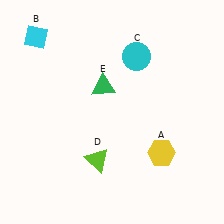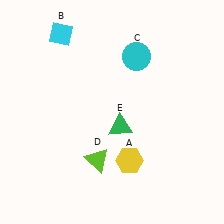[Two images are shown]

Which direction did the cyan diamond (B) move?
The cyan diamond (B) moved right.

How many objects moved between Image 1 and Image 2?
3 objects moved between the two images.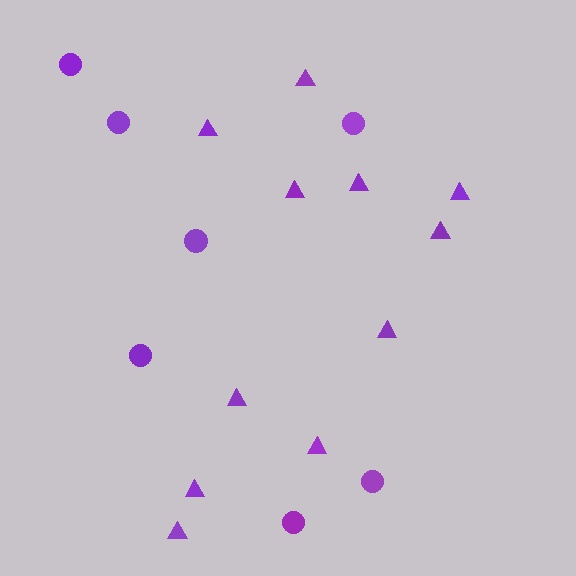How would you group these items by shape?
There are 2 groups: one group of circles (7) and one group of triangles (11).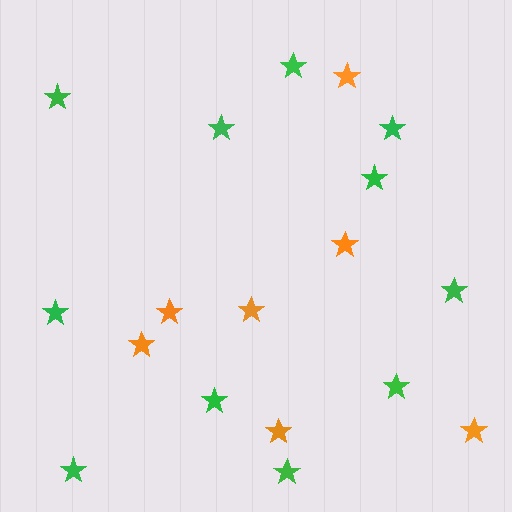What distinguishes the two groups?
There are 2 groups: one group of orange stars (7) and one group of green stars (11).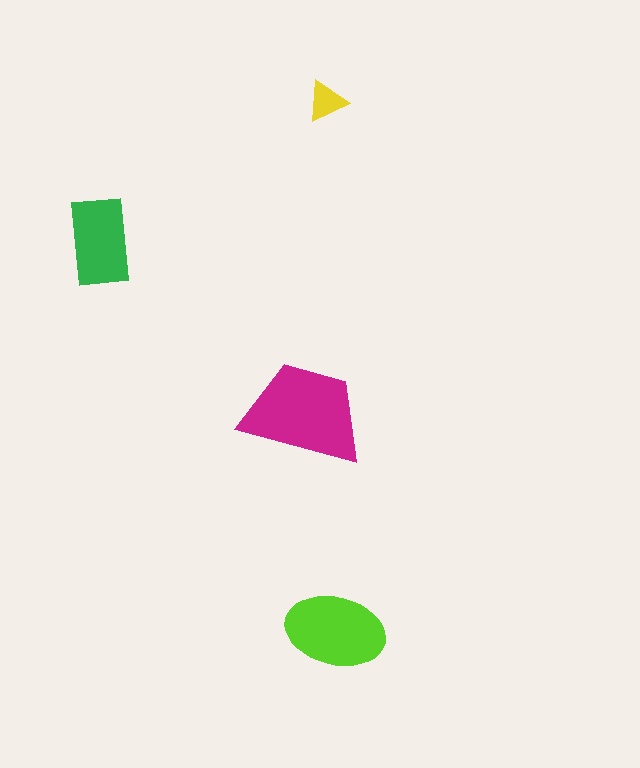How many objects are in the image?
There are 4 objects in the image.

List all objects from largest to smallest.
The magenta trapezoid, the lime ellipse, the green rectangle, the yellow triangle.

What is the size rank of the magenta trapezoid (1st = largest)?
1st.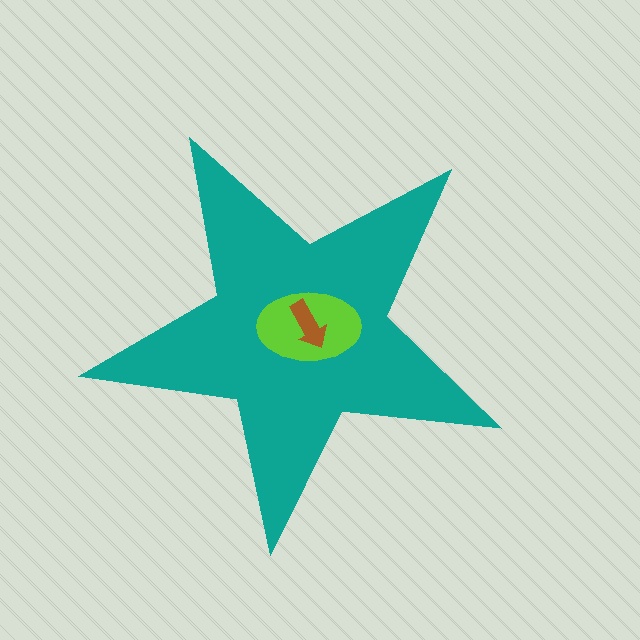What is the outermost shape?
The teal star.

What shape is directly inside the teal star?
The lime ellipse.